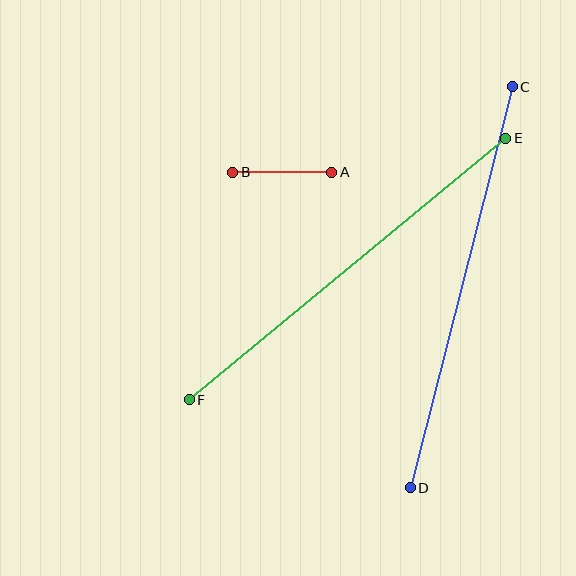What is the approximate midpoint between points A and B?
The midpoint is at approximately (282, 172) pixels.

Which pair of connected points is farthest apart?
Points C and D are farthest apart.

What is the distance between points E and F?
The distance is approximately 411 pixels.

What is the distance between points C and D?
The distance is approximately 413 pixels.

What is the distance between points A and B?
The distance is approximately 99 pixels.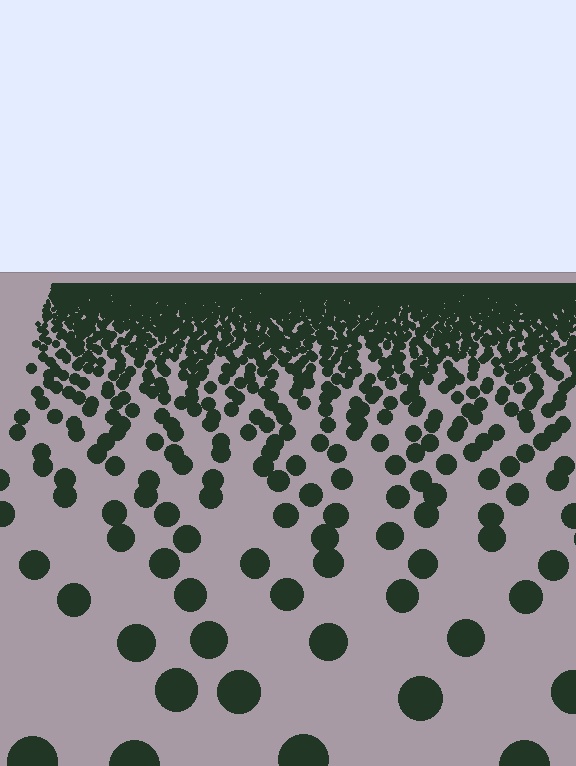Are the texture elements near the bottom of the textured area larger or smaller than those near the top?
Larger. Near the bottom, elements are closer to the viewer and appear at a bigger on-screen size.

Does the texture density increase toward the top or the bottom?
Density increases toward the top.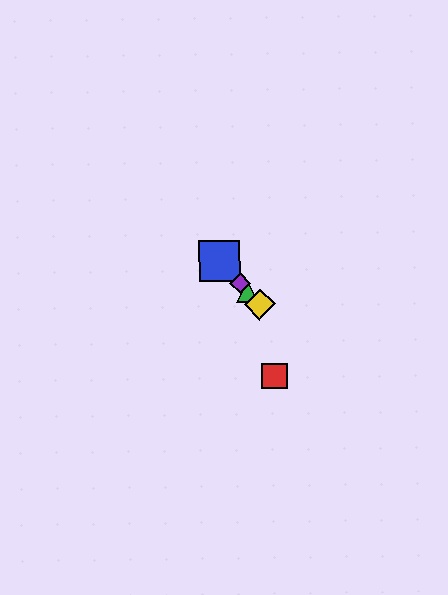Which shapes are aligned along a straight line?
The blue square, the green triangle, the yellow diamond, the purple diamond are aligned along a straight line.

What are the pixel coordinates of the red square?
The red square is at (275, 376).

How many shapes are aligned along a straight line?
4 shapes (the blue square, the green triangle, the yellow diamond, the purple diamond) are aligned along a straight line.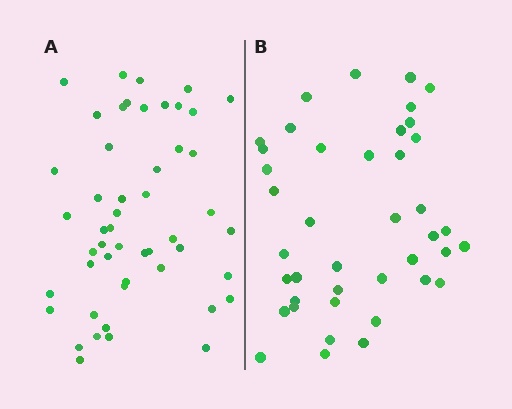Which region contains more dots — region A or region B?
Region A (the left region) has more dots.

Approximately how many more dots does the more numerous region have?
Region A has roughly 8 or so more dots than region B.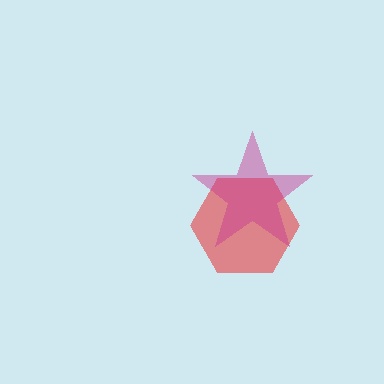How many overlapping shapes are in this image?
There are 2 overlapping shapes in the image.